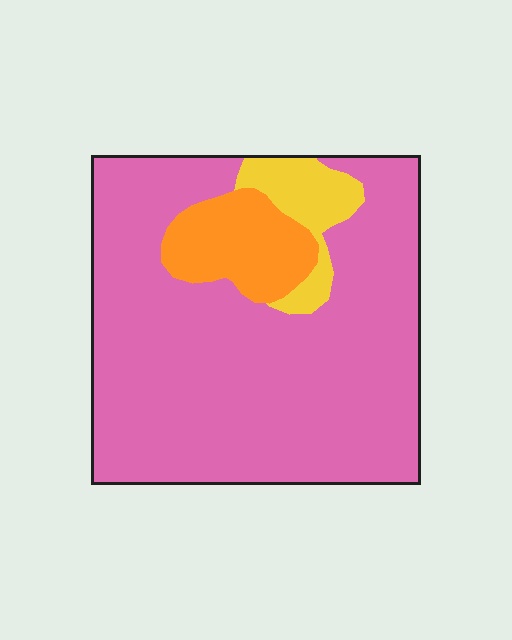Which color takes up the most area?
Pink, at roughly 80%.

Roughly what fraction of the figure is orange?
Orange takes up less than a quarter of the figure.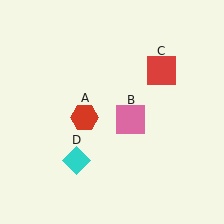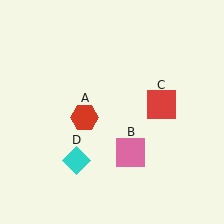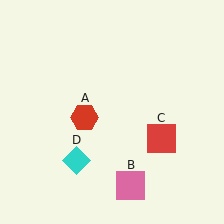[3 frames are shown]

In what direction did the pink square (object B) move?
The pink square (object B) moved down.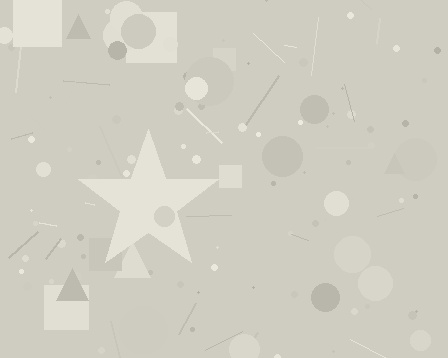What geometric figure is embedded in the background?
A star is embedded in the background.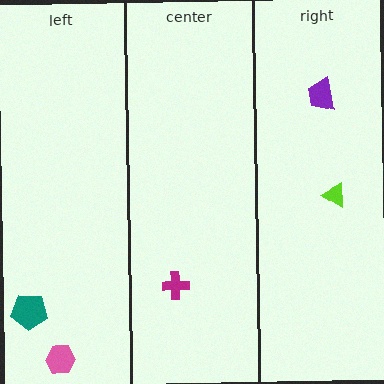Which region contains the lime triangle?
The right region.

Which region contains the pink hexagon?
The left region.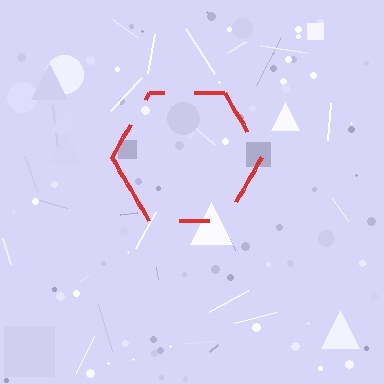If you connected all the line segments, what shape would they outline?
They would outline a hexagon.